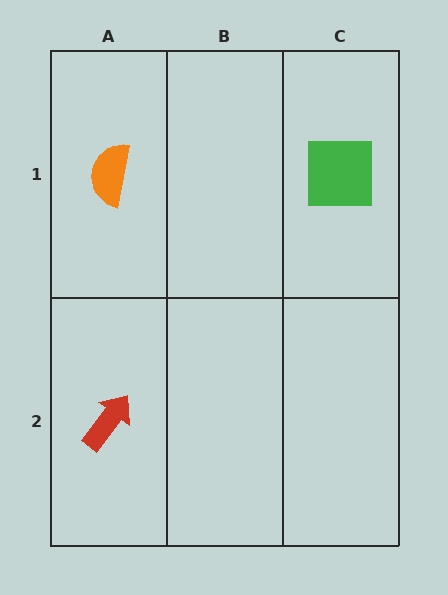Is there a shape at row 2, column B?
No, that cell is empty.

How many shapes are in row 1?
2 shapes.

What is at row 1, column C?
A green square.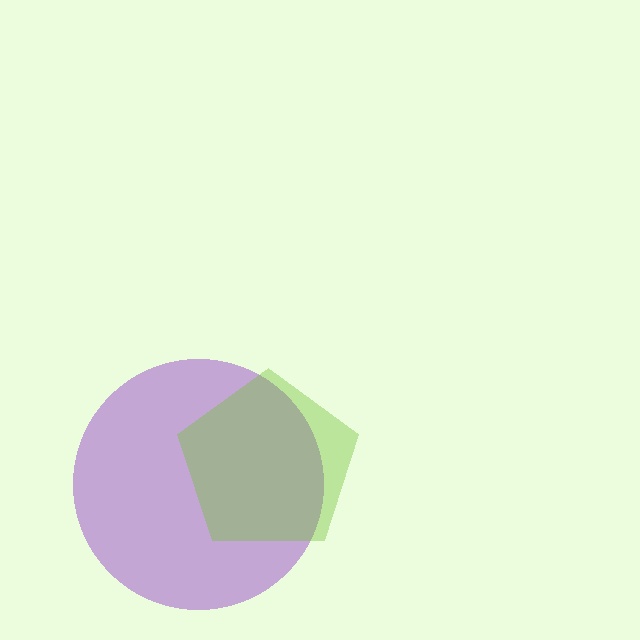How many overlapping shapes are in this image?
There are 2 overlapping shapes in the image.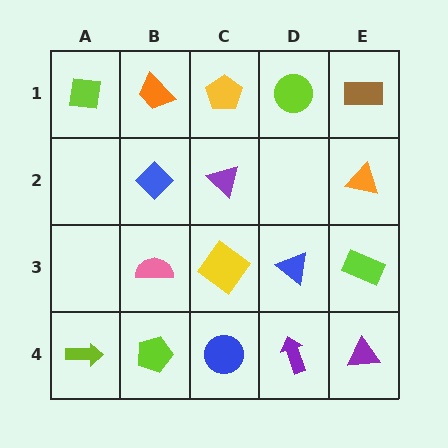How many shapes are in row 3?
4 shapes.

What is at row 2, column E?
An orange triangle.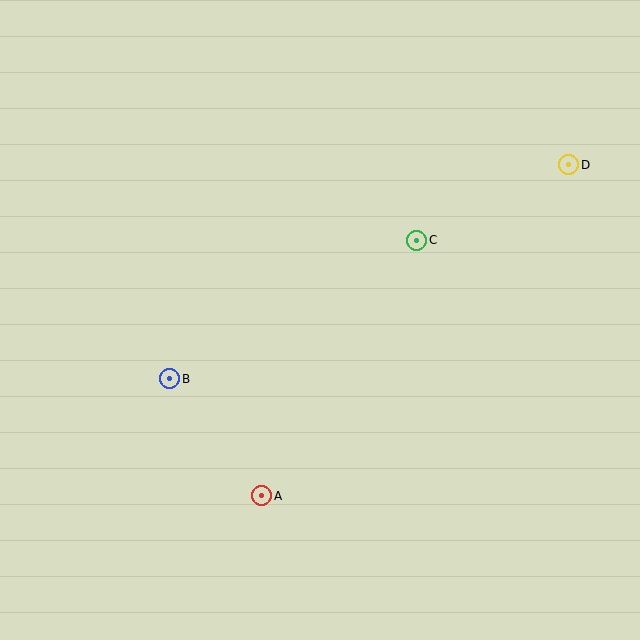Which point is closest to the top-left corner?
Point B is closest to the top-left corner.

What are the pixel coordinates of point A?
Point A is at (262, 496).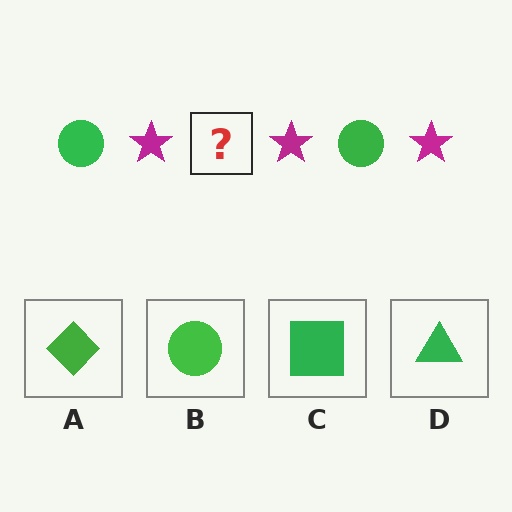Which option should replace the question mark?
Option B.